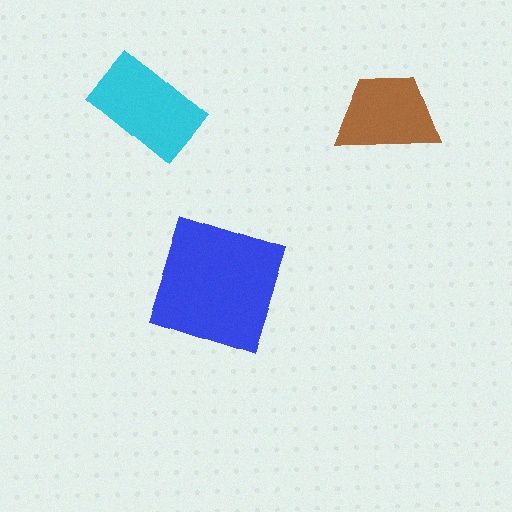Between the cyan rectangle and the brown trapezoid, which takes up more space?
The cyan rectangle.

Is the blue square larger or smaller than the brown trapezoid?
Larger.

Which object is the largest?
The blue square.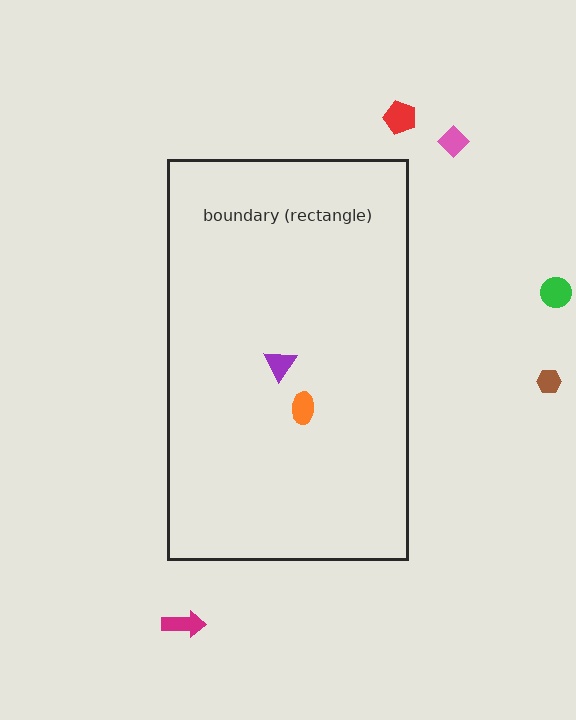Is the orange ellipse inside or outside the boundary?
Inside.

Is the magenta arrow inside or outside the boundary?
Outside.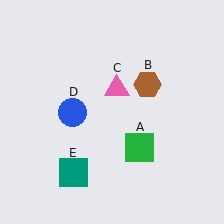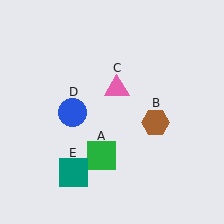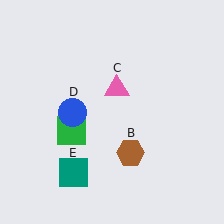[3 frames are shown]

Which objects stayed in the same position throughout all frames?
Pink triangle (object C) and blue circle (object D) and teal square (object E) remained stationary.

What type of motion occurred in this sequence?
The green square (object A), brown hexagon (object B) rotated clockwise around the center of the scene.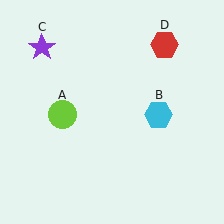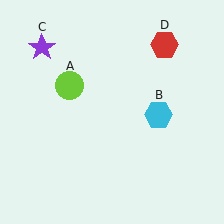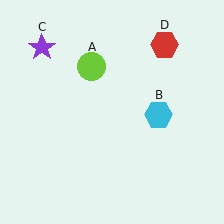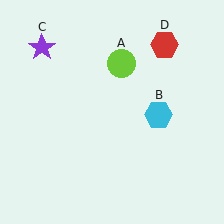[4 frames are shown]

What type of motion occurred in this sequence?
The lime circle (object A) rotated clockwise around the center of the scene.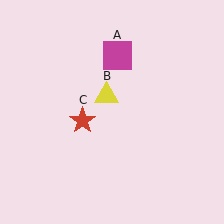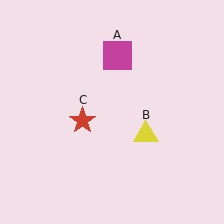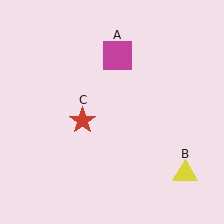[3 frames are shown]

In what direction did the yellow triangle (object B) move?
The yellow triangle (object B) moved down and to the right.